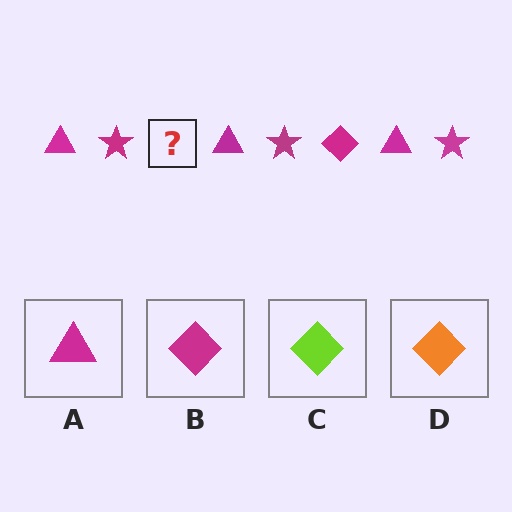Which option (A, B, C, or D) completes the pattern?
B.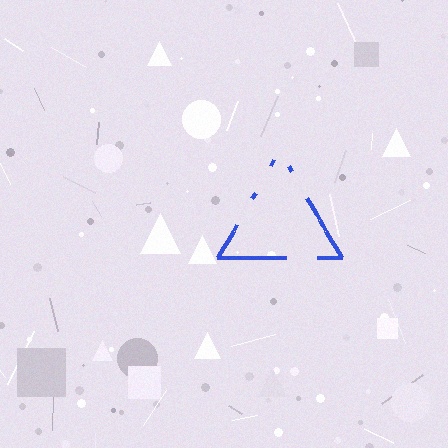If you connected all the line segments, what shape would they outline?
They would outline a triangle.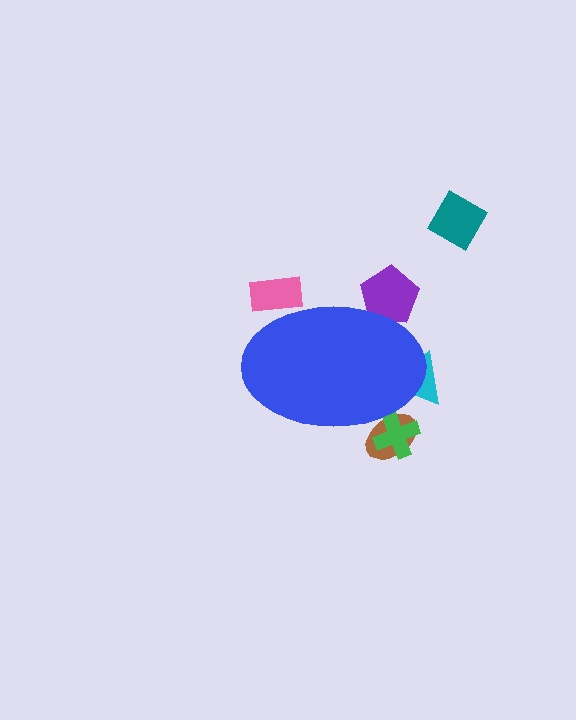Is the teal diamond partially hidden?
No, the teal diamond is fully visible.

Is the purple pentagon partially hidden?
Yes, the purple pentagon is partially hidden behind the blue ellipse.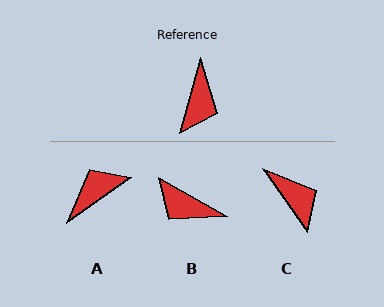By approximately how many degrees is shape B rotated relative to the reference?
Approximately 105 degrees clockwise.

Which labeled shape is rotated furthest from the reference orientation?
A, about 140 degrees away.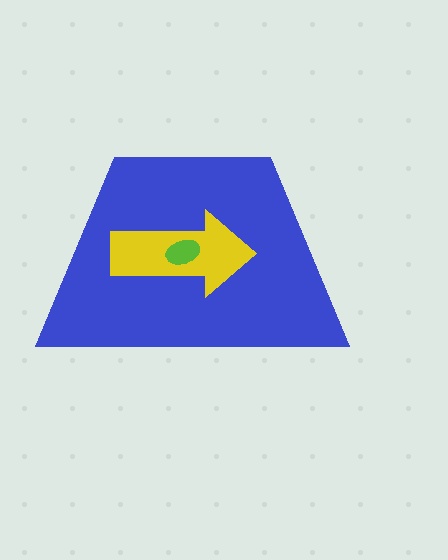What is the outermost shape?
The blue trapezoid.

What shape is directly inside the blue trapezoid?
The yellow arrow.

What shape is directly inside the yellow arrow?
The lime ellipse.